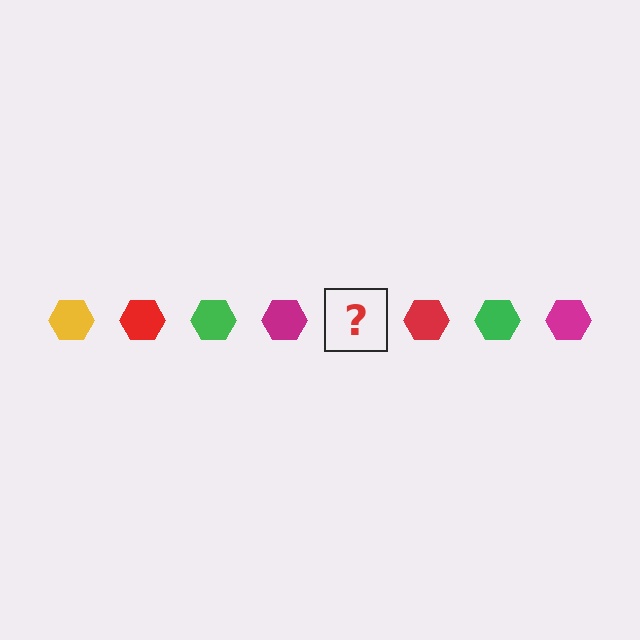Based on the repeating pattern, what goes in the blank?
The blank should be a yellow hexagon.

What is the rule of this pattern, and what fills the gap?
The rule is that the pattern cycles through yellow, red, green, magenta hexagons. The gap should be filled with a yellow hexagon.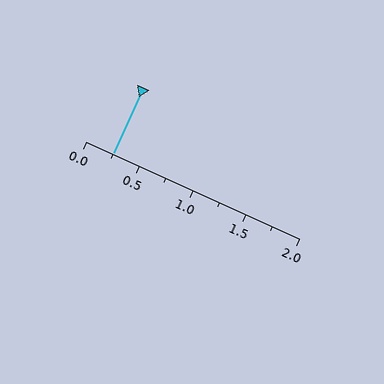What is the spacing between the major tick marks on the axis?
The major ticks are spaced 0.5 apart.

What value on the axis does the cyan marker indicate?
The marker indicates approximately 0.25.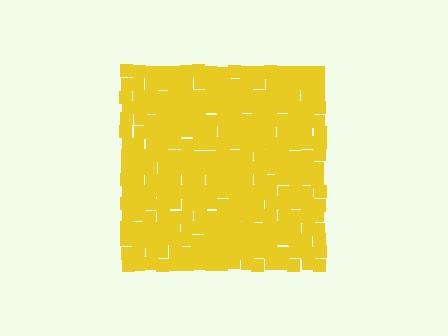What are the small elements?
The small elements are squares.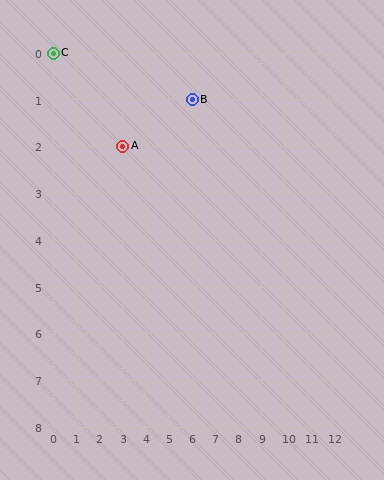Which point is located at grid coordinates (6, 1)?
Point B is at (6, 1).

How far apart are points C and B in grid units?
Points C and B are 6 columns and 1 row apart (about 6.1 grid units diagonally).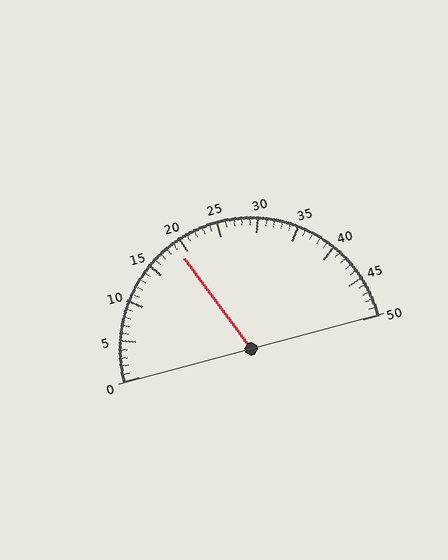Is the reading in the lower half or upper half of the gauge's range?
The reading is in the lower half of the range (0 to 50).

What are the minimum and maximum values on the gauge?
The gauge ranges from 0 to 50.